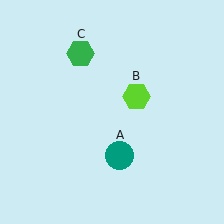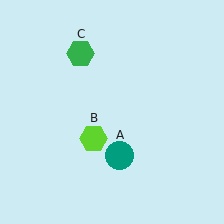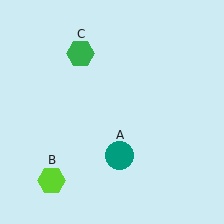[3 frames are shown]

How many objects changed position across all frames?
1 object changed position: lime hexagon (object B).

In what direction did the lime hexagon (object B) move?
The lime hexagon (object B) moved down and to the left.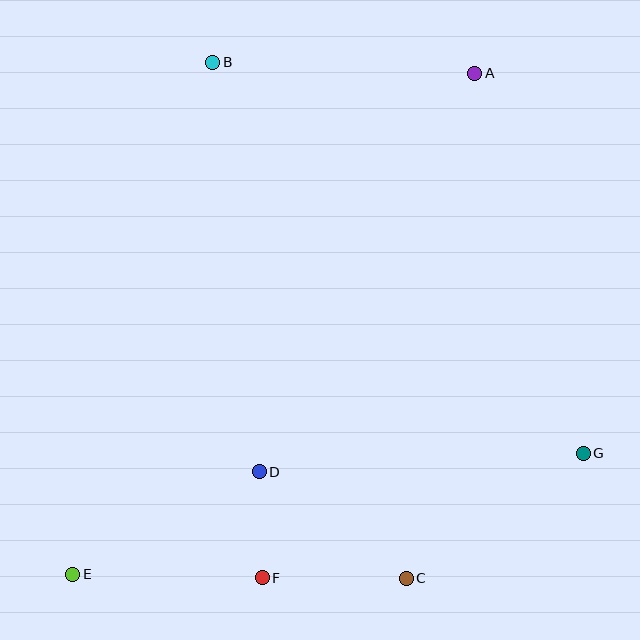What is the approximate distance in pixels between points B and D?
The distance between B and D is approximately 412 pixels.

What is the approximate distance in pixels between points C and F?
The distance between C and F is approximately 144 pixels.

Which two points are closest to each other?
Points D and F are closest to each other.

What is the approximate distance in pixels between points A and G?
The distance between A and G is approximately 395 pixels.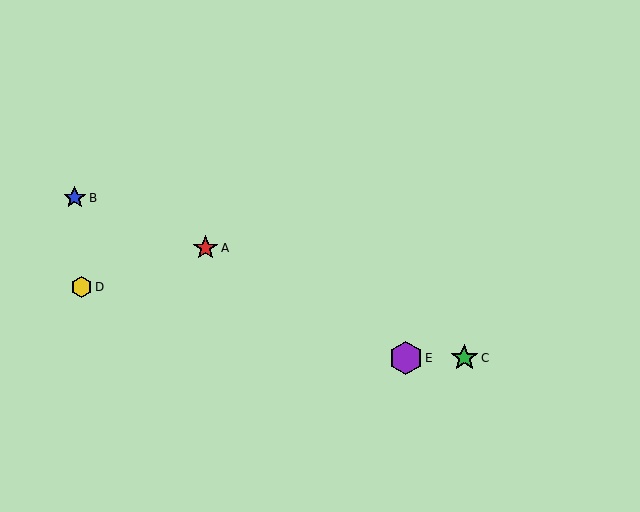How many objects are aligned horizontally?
2 objects (C, E) are aligned horizontally.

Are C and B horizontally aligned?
No, C is at y≈358 and B is at y≈198.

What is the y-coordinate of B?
Object B is at y≈198.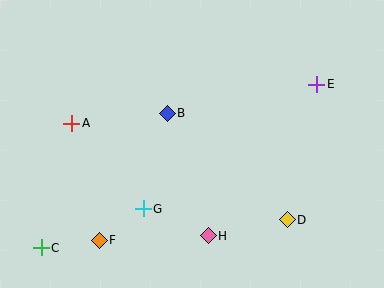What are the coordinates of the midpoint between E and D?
The midpoint between E and D is at (302, 152).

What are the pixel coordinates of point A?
Point A is at (72, 123).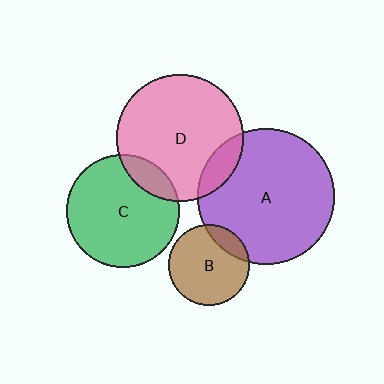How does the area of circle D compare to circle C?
Approximately 1.3 times.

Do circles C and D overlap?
Yes.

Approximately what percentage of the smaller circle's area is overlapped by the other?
Approximately 15%.